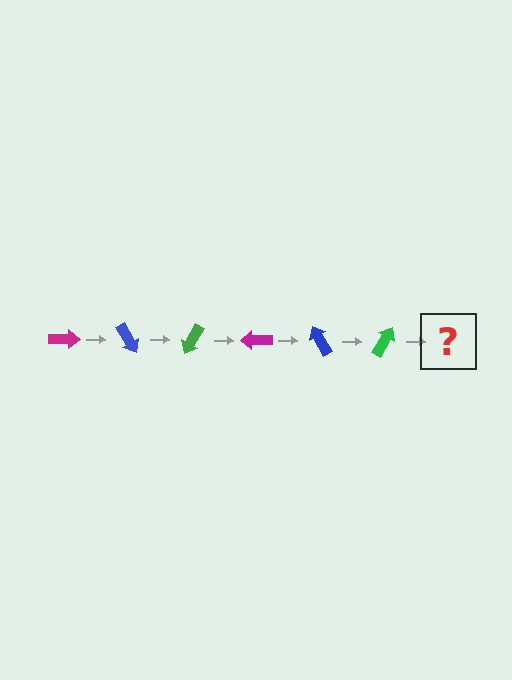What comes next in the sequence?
The next element should be a magenta arrow, rotated 360 degrees from the start.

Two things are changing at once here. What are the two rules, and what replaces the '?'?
The two rules are that it rotates 60 degrees each step and the color cycles through magenta, blue, and green. The '?' should be a magenta arrow, rotated 360 degrees from the start.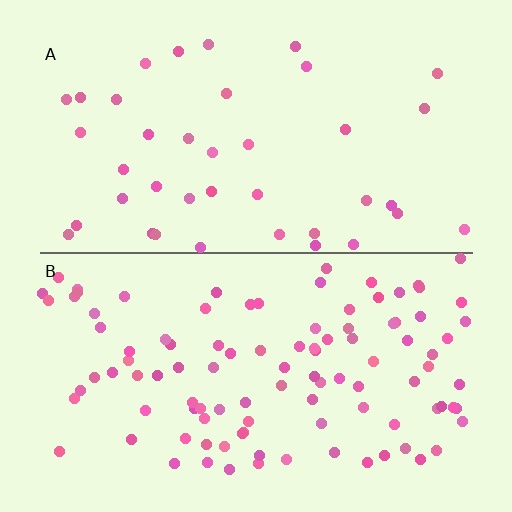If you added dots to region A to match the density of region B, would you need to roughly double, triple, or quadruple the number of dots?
Approximately triple.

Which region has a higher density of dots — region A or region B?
B (the bottom).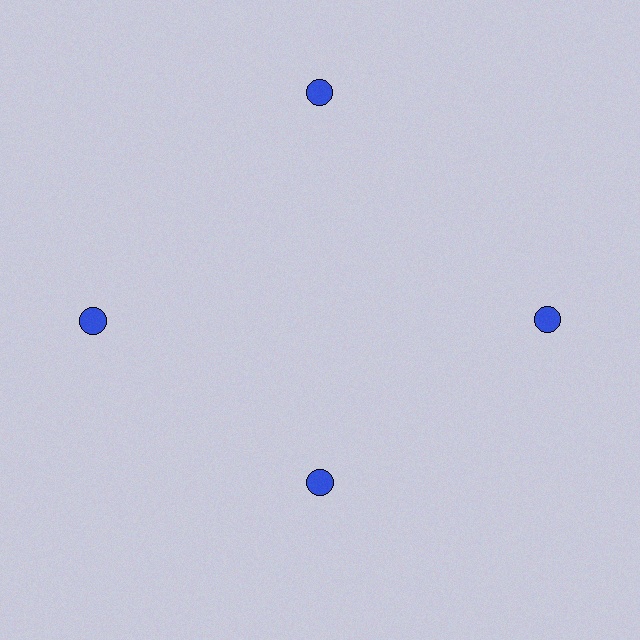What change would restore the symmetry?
The symmetry would be restored by moving it outward, back onto the ring so that all 4 circles sit at equal angles and equal distance from the center.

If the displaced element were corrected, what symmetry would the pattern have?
It would have 4-fold rotational symmetry — the pattern would map onto itself every 90 degrees.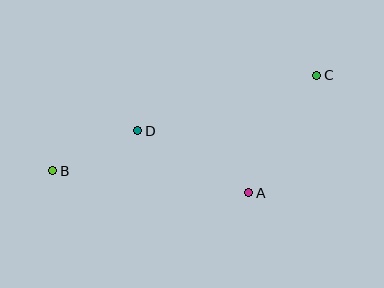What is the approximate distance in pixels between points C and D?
The distance between C and D is approximately 188 pixels.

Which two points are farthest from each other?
Points B and C are farthest from each other.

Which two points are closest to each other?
Points B and D are closest to each other.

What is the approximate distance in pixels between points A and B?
The distance between A and B is approximately 197 pixels.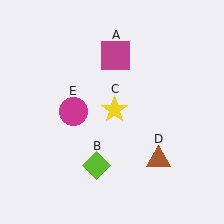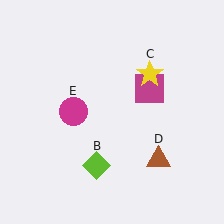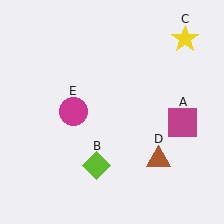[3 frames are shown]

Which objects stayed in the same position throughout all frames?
Lime diamond (object B) and brown triangle (object D) and magenta circle (object E) remained stationary.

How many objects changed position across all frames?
2 objects changed position: magenta square (object A), yellow star (object C).